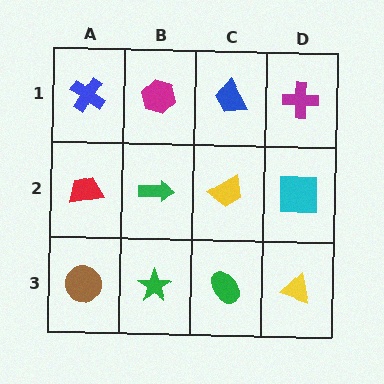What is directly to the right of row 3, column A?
A green star.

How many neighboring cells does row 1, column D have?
2.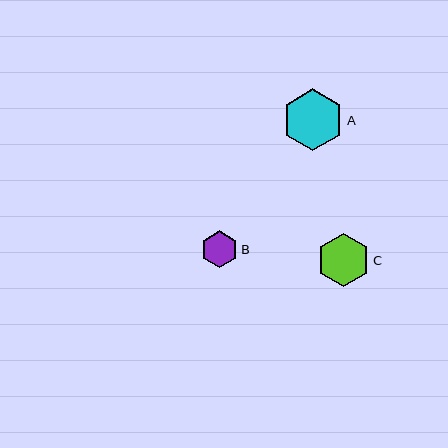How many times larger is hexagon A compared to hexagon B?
Hexagon A is approximately 1.7 times the size of hexagon B.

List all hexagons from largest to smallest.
From largest to smallest: A, C, B.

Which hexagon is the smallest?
Hexagon B is the smallest with a size of approximately 37 pixels.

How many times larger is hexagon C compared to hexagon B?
Hexagon C is approximately 1.4 times the size of hexagon B.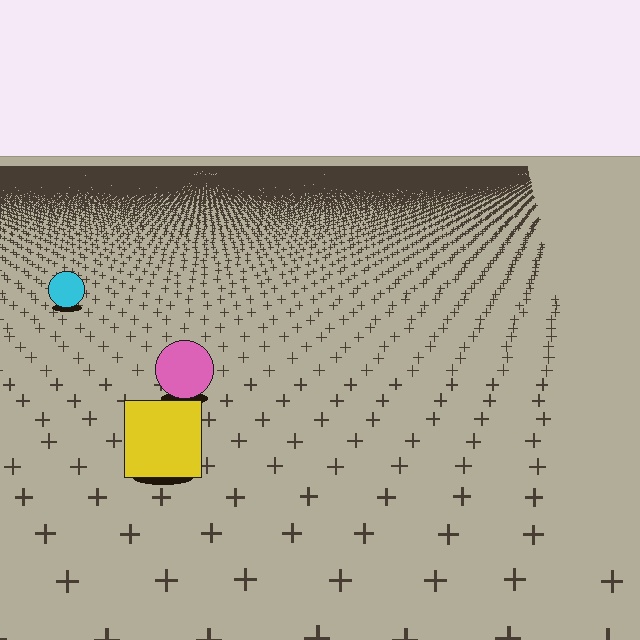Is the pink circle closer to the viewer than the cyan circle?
Yes. The pink circle is closer — you can tell from the texture gradient: the ground texture is coarser near it.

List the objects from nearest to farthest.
From nearest to farthest: the yellow square, the pink circle, the cyan circle.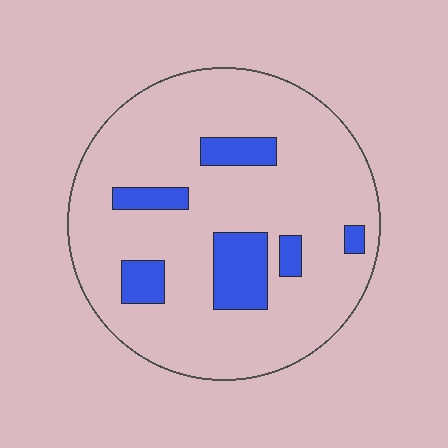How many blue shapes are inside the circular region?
6.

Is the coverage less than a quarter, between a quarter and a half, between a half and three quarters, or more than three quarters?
Less than a quarter.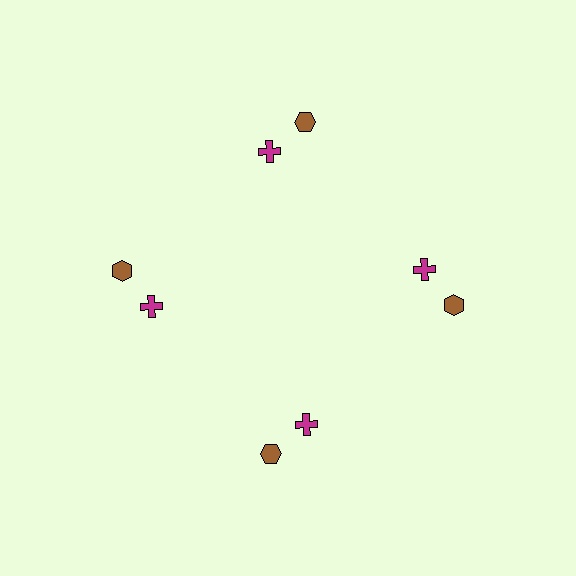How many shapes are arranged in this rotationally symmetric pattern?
There are 8 shapes, arranged in 4 groups of 2.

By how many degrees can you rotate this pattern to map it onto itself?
The pattern maps onto itself every 90 degrees of rotation.